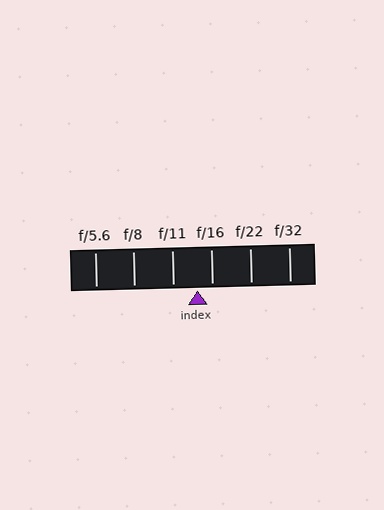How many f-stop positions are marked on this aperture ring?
There are 6 f-stop positions marked.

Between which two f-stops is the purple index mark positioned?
The index mark is between f/11 and f/16.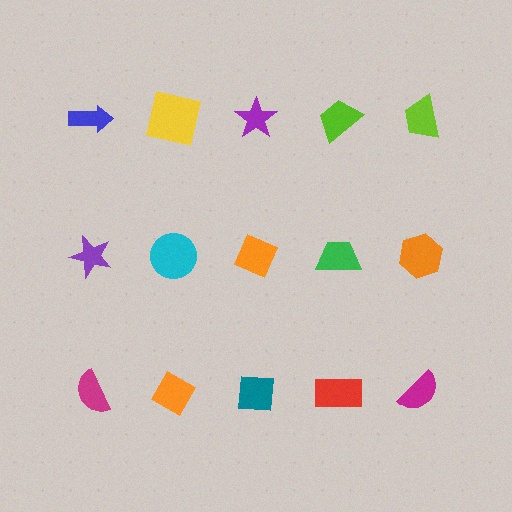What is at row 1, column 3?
A purple star.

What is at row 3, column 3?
A teal square.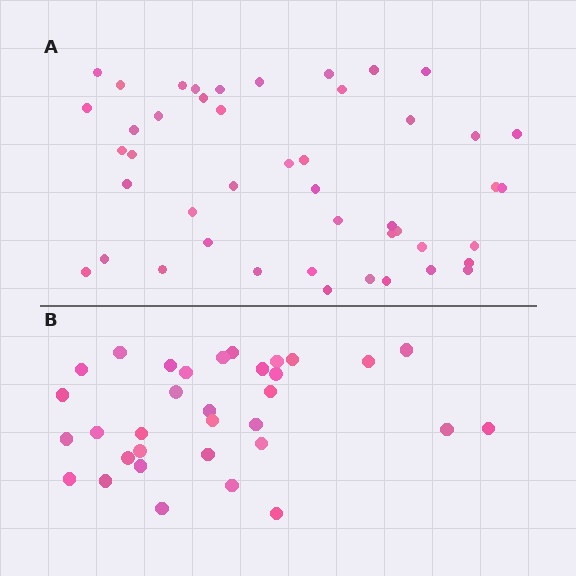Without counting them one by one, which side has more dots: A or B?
Region A (the top region) has more dots.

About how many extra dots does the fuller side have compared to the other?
Region A has approximately 15 more dots than region B.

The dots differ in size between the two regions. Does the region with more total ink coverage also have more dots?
No. Region B has more total ink coverage because its dots are larger, but region A actually contains more individual dots. Total area can be misleading — the number of items is what matters here.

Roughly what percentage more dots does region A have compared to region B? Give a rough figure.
About 40% more.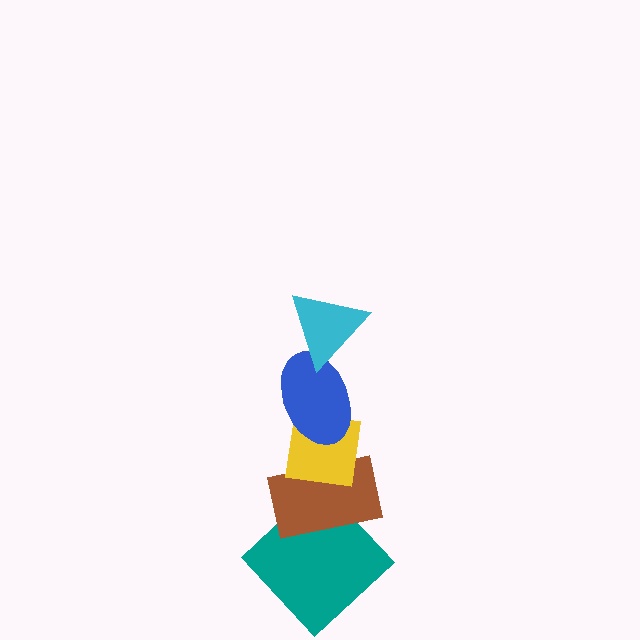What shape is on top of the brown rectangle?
The yellow square is on top of the brown rectangle.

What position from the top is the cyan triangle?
The cyan triangle is 1st from the top.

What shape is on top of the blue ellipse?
The cyan triangle is on top of the blue ellipse.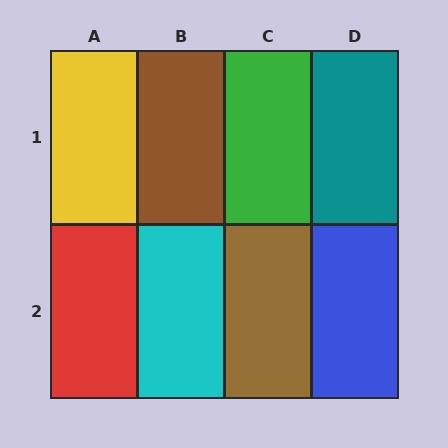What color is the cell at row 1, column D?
Teal.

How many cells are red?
1 cell is red.